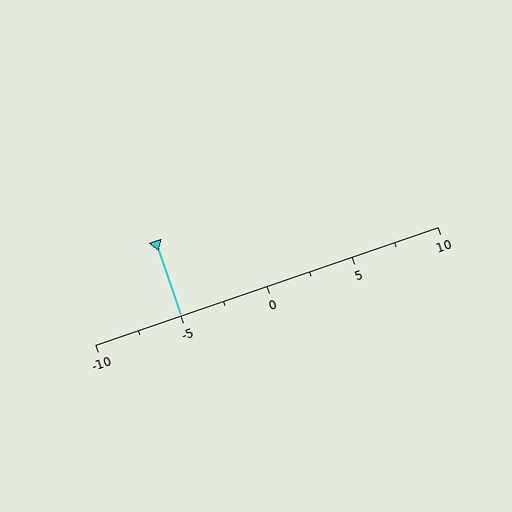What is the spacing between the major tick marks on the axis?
The major ticks are spaced 5 apart.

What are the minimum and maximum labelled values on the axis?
The axis runs from -10 to 10.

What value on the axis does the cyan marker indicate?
The marker indicates approximately -5.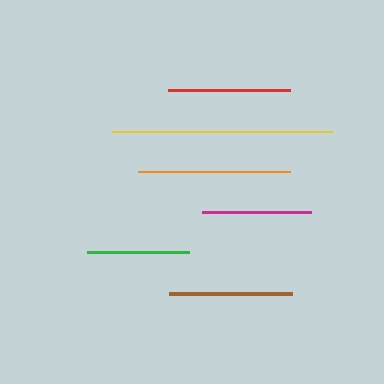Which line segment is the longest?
The yellow line is the longest at approximately 221 pixels.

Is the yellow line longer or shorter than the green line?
The yellow line is longer than the green line.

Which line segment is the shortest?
The green line is the shortest at approximately 102 pixels.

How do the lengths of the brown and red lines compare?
The brown and red lines are approximately the same length.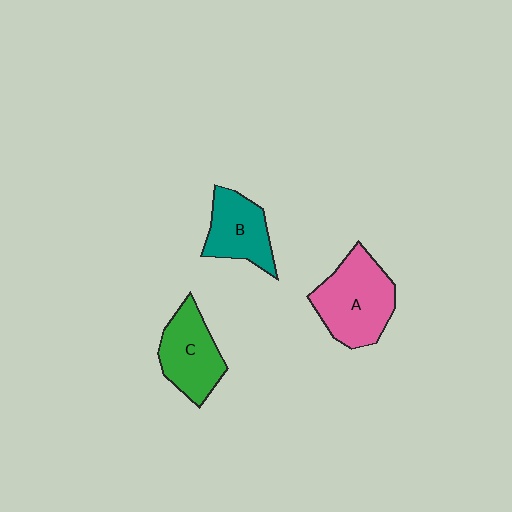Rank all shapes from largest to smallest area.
From largest to smallest: A (pink), C (green), B (teal).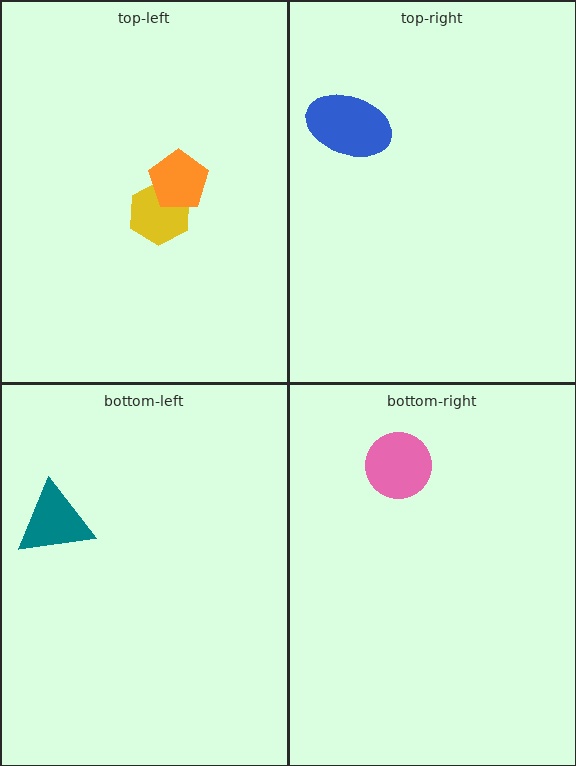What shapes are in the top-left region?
The yellow hexagon, the orange pentagon.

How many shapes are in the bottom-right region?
1.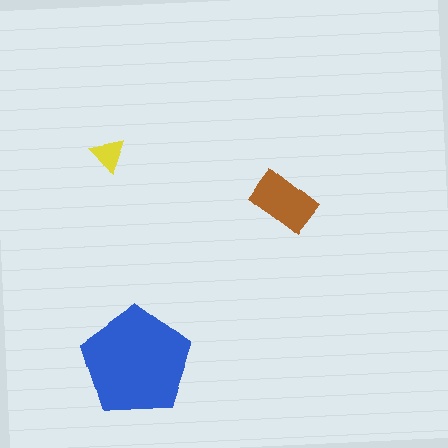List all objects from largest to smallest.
The blue pentagon, the brown rectangle, the yellow triangle.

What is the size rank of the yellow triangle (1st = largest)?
3rd.